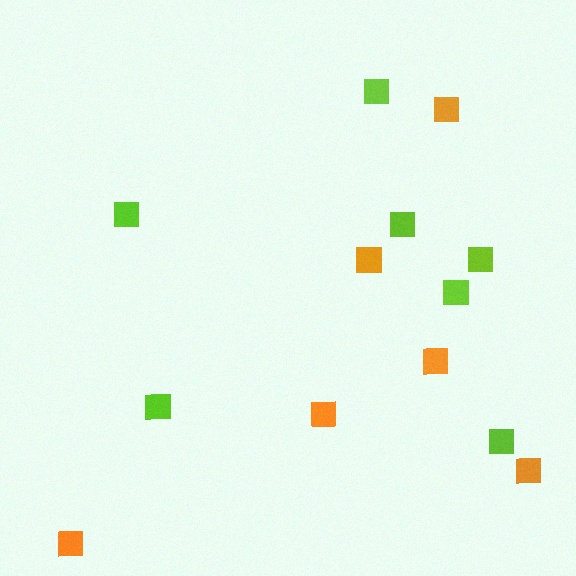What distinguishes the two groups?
There are 2 groups: one group of lime squares (7) and one group of orange squares (6).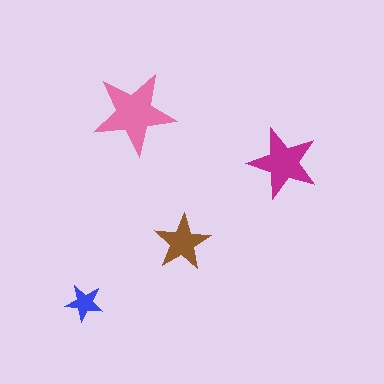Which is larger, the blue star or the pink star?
The pink one.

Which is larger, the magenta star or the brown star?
The magenta one.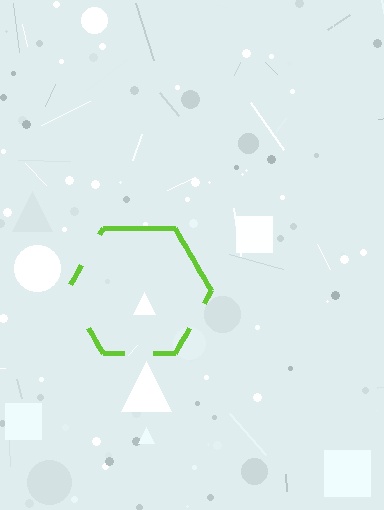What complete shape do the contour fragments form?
The contour fragments form a hexagon.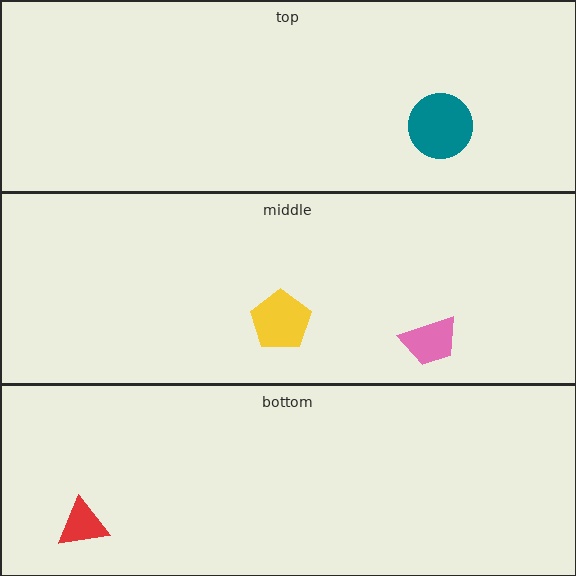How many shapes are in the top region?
1.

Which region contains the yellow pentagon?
The middle region.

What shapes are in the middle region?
The yellow pentagon, the pink trapezoid.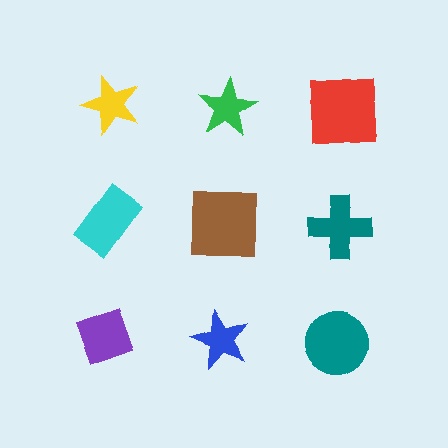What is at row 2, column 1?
A cyan rectangle.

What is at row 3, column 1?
A purple diamond.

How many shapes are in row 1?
3 shapes.